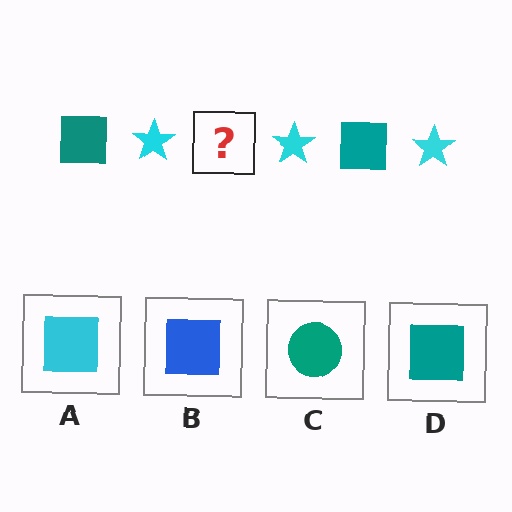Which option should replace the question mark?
Option D.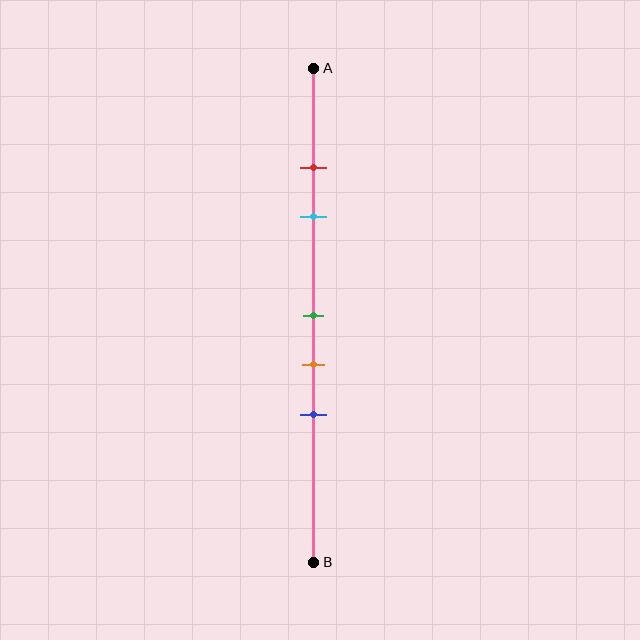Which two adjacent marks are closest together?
The red and cyan marks are the closest adjacent pair.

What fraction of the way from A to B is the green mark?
The green mark is approximately 50% (0.5) of the way from A to B.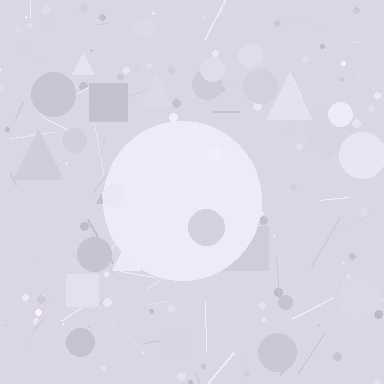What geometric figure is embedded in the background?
A circle is embedded in the background.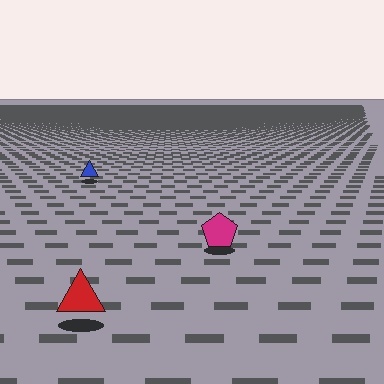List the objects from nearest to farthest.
From nearest to farthest: the red triangle, the magenta pentagon, the blue triangle.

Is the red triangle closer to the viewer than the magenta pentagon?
Yes. The red triangle is closer — you can tell from the texture gradient: the ground texture is coarser near it.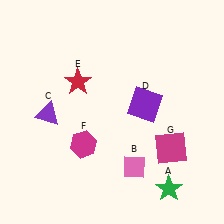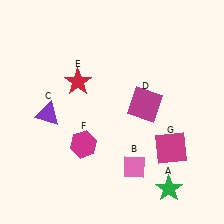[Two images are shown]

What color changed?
The square (D) changed from purple in Image 1 to magenta in Image 2.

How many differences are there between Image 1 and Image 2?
There is 1 difference between the two images.